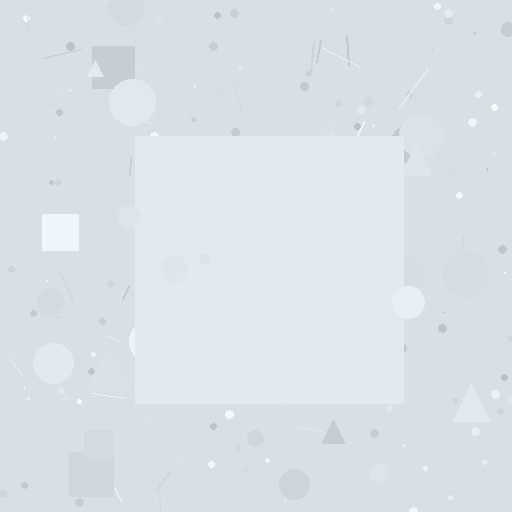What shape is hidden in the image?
A square is hidden in the image.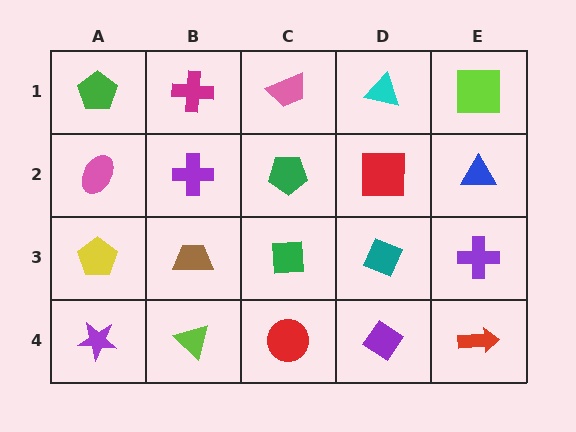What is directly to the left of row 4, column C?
A lime triangle.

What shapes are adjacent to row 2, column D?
A cyan triangle (row 1, column D), a teal diamond (row 3, column D), a green pentagon (row 2, column C), a blue triangle (row 2, column E).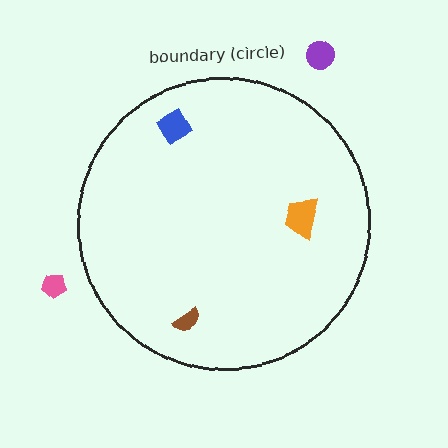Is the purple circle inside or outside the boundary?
Outside.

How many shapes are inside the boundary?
3 inside, 2 outside.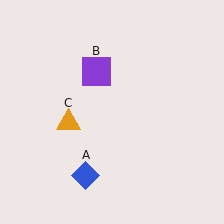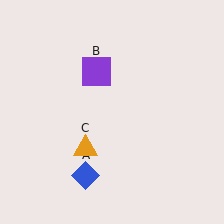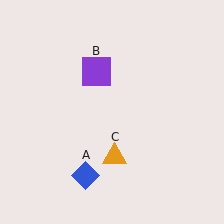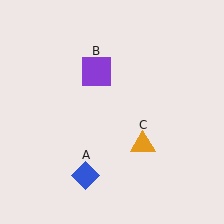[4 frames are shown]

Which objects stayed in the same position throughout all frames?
Blue diamond (object A) and purple square (object B) remained stationary.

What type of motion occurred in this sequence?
The orange triangle (object C) rotated counterclockwise around the center of the scene.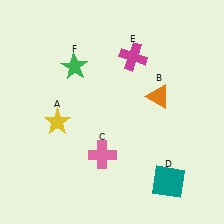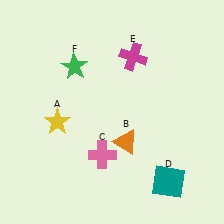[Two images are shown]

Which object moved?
The orange triangle (B) moved down.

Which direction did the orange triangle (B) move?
The orange triangle (B) moved down.